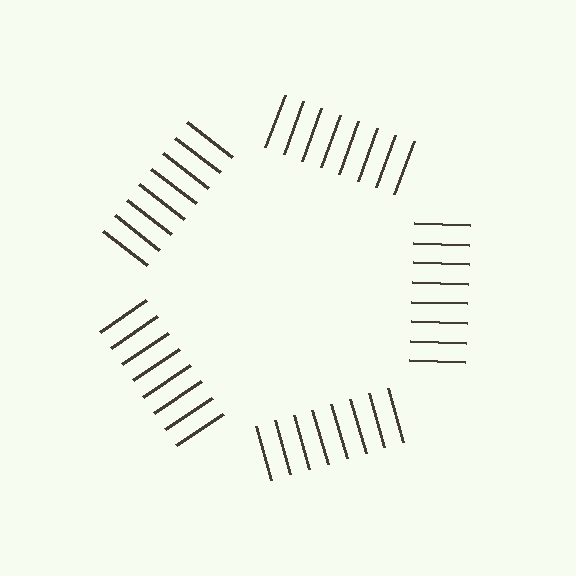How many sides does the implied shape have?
5 sides — the line-ends trace a pentagon.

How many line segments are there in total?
40 — 8 along each of the 5 edges.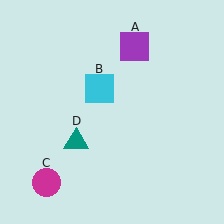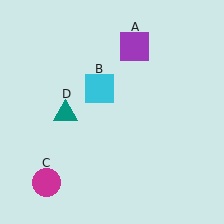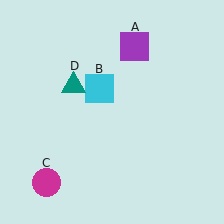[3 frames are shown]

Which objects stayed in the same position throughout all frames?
Purple square (object A) and cyan square (object B) and magenta circle (object C) remained stationary.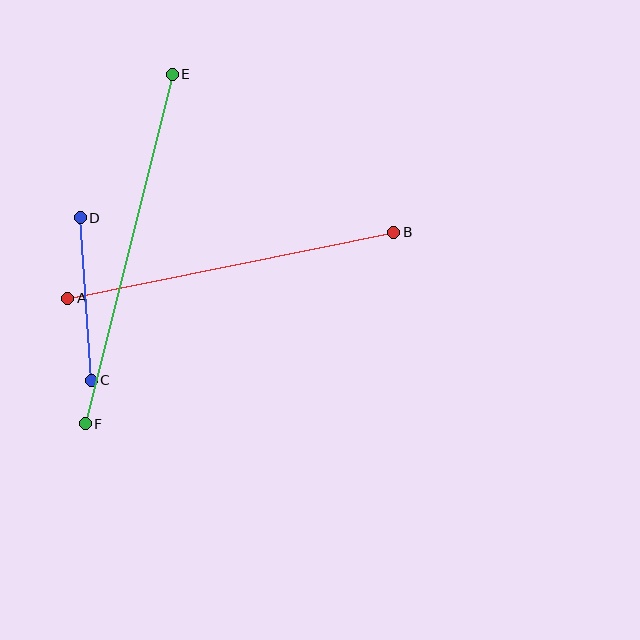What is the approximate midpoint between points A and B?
The midpoint is at approximately (231, 265) pixels.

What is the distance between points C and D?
The distance is approximately 163 pixels.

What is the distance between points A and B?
The distance is approximately 332 pixels.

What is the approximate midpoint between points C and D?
The midpoint is at approximately (86, 299) pixels.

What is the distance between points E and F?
The distance is approximately 360 pixels.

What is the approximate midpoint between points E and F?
The midpoint is at approximately (129, 249) pixels.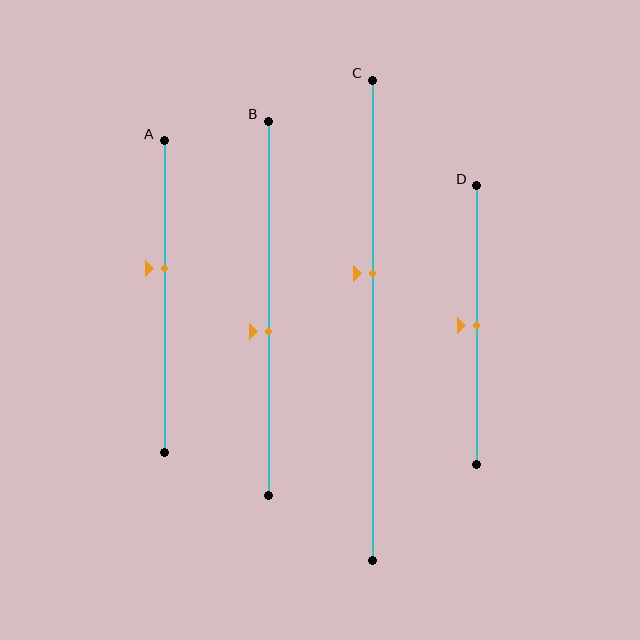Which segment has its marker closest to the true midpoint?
Segment D has its marker closest to the true midpoint.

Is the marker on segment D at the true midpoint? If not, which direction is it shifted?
Yes, the marker on segment D is at the true midpoint.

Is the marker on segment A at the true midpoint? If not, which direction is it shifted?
No, the marker on segment A is shifted upward by about 9% of the segment length.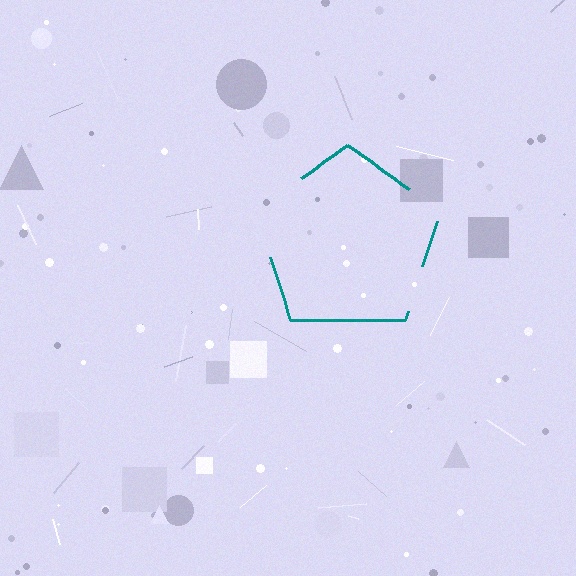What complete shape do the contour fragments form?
The contour fragments form a pentagon.